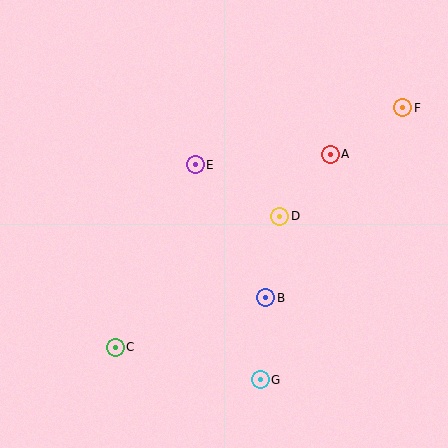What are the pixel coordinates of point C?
Point C is at (115, 347).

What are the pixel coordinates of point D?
Point D is at (280, 216).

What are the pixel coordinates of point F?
Point F is at (403, 108).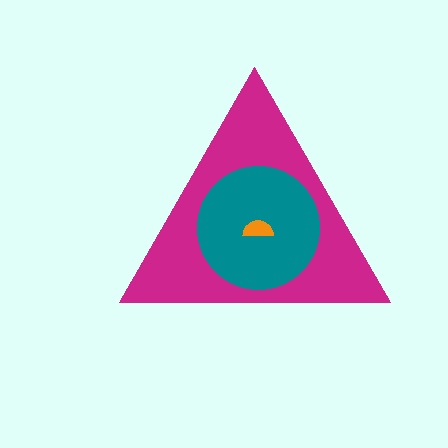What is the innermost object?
The orange semicircle.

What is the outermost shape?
The magenta triangle.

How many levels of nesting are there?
3.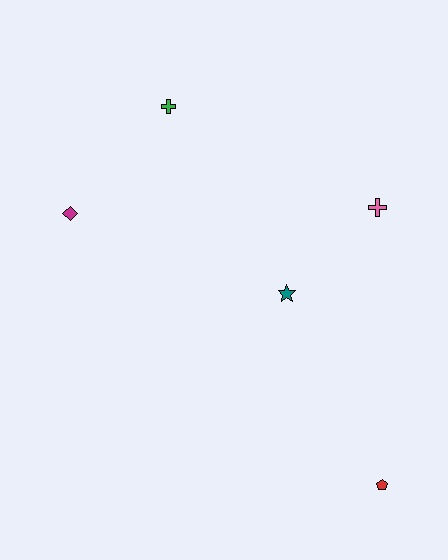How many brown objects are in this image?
There are no brown objects.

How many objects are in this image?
There are 5 objects.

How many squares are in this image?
There are no squares.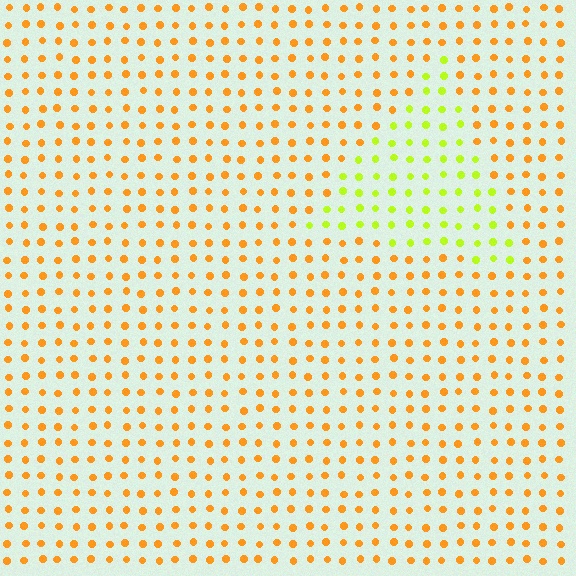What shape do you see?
I see a triangle.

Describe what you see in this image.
The image is filled with small orange elements in a uniform arrangement. A triangle-shaped region is visible where the elements are tinted to a slightly different hue, forming a subtle color boundary.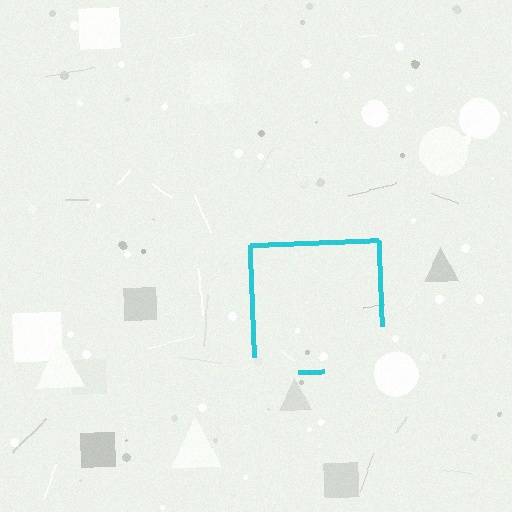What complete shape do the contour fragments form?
The contour fragments form a square.